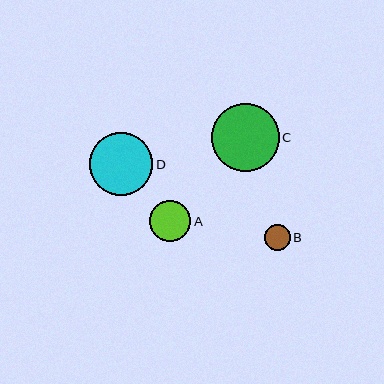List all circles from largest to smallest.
From largest to smallest: C, D, A, B.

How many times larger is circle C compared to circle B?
Circle C is approximately 2.6 times the size of circle B.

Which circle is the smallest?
Circle B is the smallest with a size of approximately 26 pixels.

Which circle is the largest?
Circle C is the largest with a size of approximately 68 pixels.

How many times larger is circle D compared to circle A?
Circle D is approximately 1.6 times the size of circle A.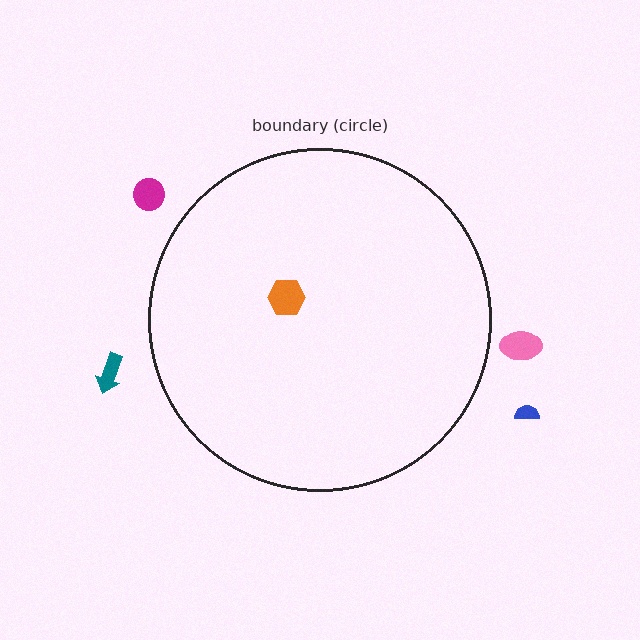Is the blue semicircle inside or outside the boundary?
Outside.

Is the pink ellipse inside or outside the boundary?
Outside.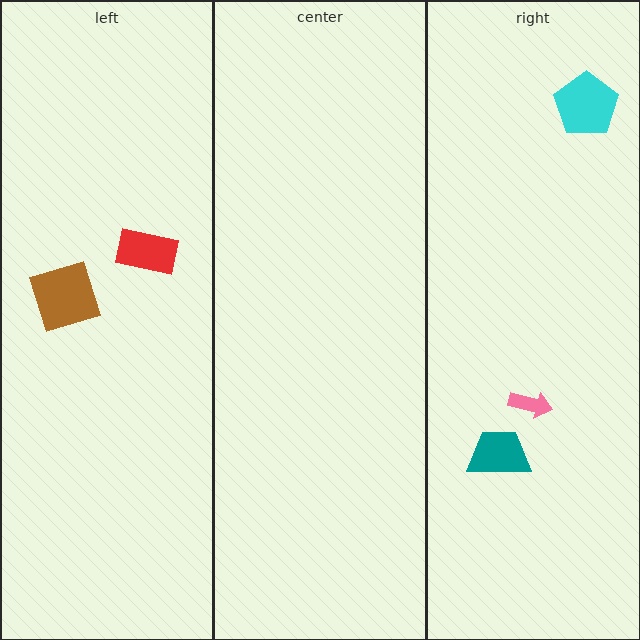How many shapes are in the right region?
3.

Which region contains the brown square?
The left region.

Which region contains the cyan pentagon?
The right region.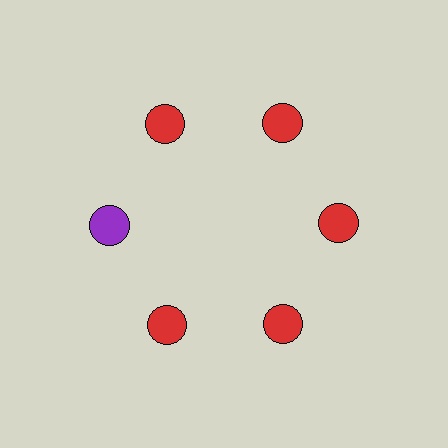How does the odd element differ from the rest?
It has a different color: purple instead of red.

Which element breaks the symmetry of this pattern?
The purple circle at roughly the 9 o'clock position breaks the symmetry. All other shapes are red circles.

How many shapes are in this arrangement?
There are 6 shapes arranged in a ring pattern.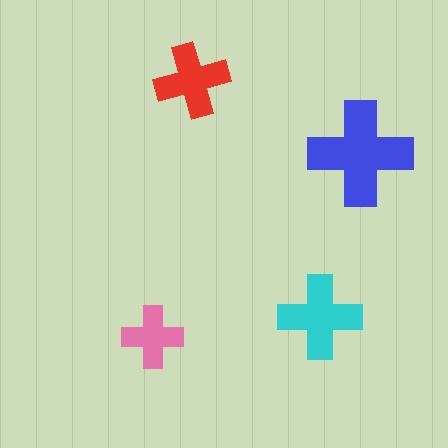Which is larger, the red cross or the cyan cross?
The cyan one.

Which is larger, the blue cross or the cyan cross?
The blue one.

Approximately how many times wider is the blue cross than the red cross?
About 1.5 times wider.